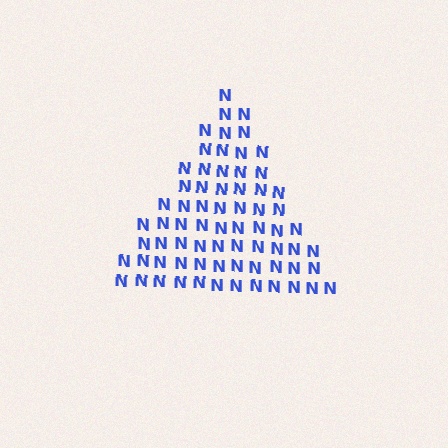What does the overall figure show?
The overall figure shows a triangle.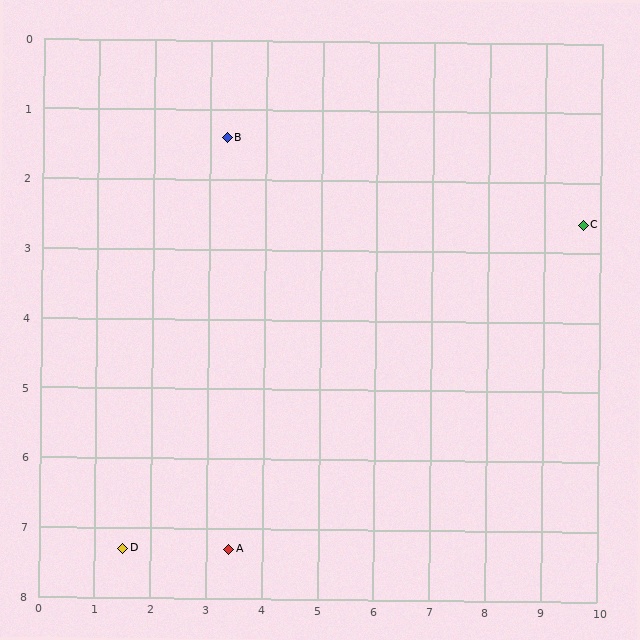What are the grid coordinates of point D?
Point D is at approximately (1.5, 7.3).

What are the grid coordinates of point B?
Point B is at approximately (3.3, 1.4).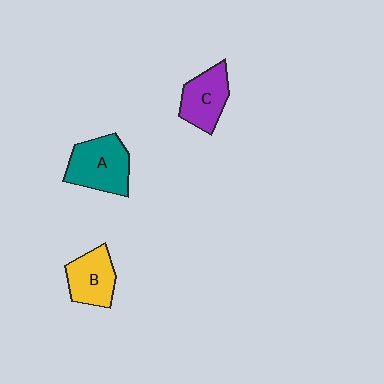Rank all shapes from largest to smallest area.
From largest to smallest: A (teal), C (purple), B (yellow).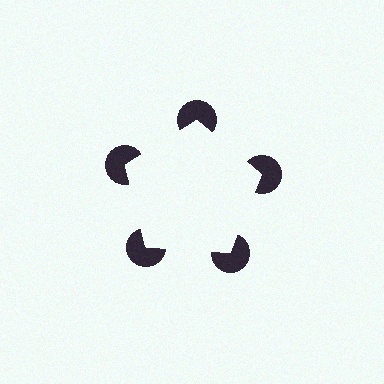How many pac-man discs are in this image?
There are 5 — one at each vertex of the illusory pentagon.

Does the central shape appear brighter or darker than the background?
It typically appears slightly brighter than the background, even though no actual brightness change is drawn.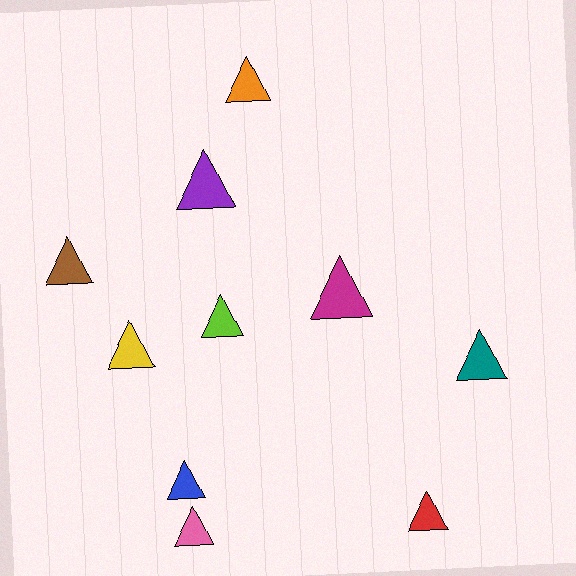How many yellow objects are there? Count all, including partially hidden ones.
There is 1 yellow object.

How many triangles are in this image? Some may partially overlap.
There are 10 triangles.